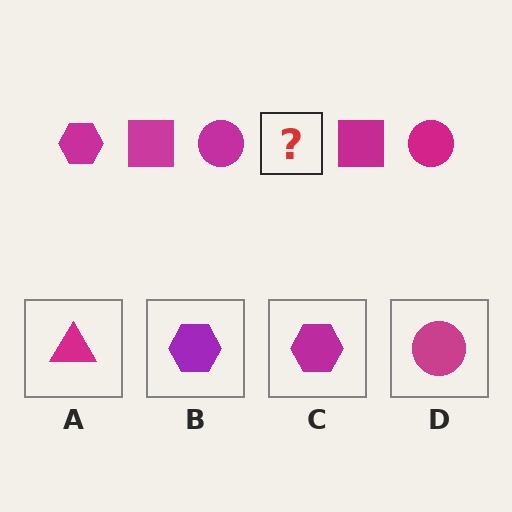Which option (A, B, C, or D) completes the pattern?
C.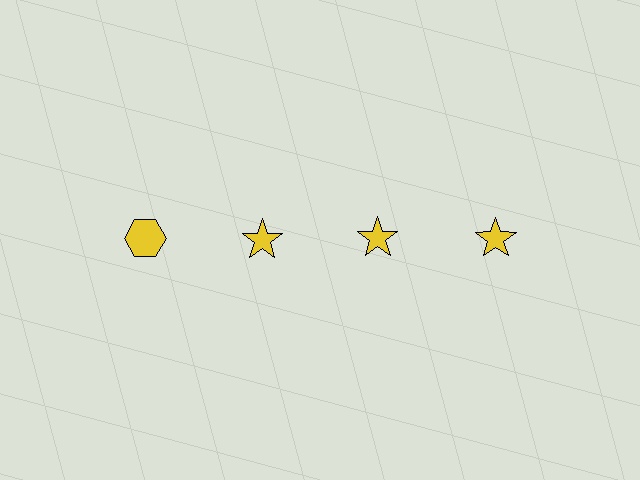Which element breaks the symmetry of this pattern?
The yellow hexagon in the top row, leftmost column breaks the symmetry. All other shapes are yellow stars.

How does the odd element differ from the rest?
It has a different shape: hexagon instead of star.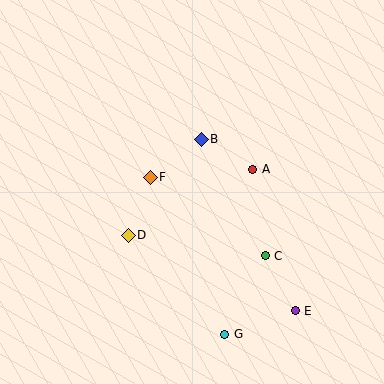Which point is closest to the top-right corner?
Point A is closest to the top-right corner.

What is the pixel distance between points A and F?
The distance between A and F is 103 pixels.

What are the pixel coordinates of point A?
Point A is at (253, 169).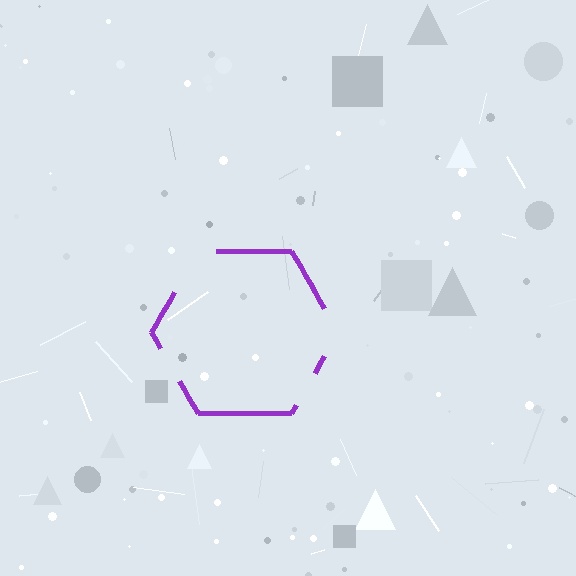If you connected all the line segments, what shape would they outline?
They would outline a hexagon.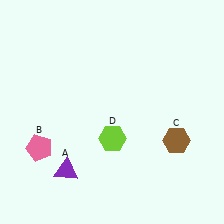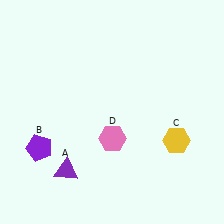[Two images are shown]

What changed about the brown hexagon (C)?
In Image 1, C is brown. In Image 2, it changed to yellow.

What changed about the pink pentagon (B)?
In Image 1, B is pink. In Image 2, it changed to purple.